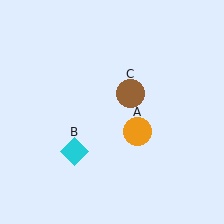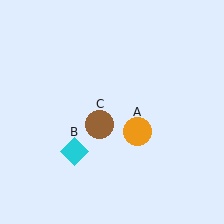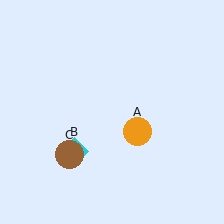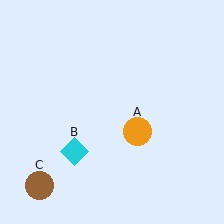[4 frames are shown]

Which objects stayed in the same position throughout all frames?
Orange circle (object A) and cyan diamond (object B) remained stationary.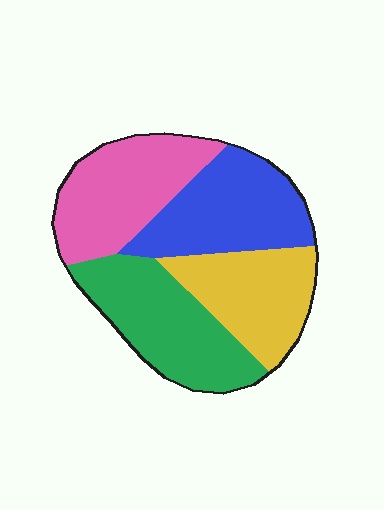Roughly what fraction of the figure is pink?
Pink covers around 25% of the figure.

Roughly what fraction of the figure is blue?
Blue takes up about one quarter (1/4) of the figure.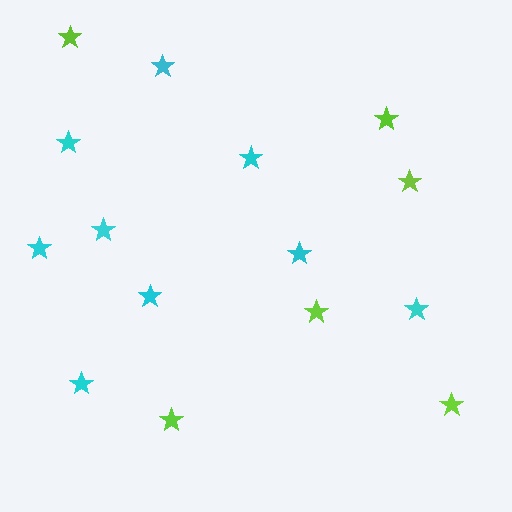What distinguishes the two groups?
There are 2 groups: one group of lime stars (6) and one group of cyan stars (9).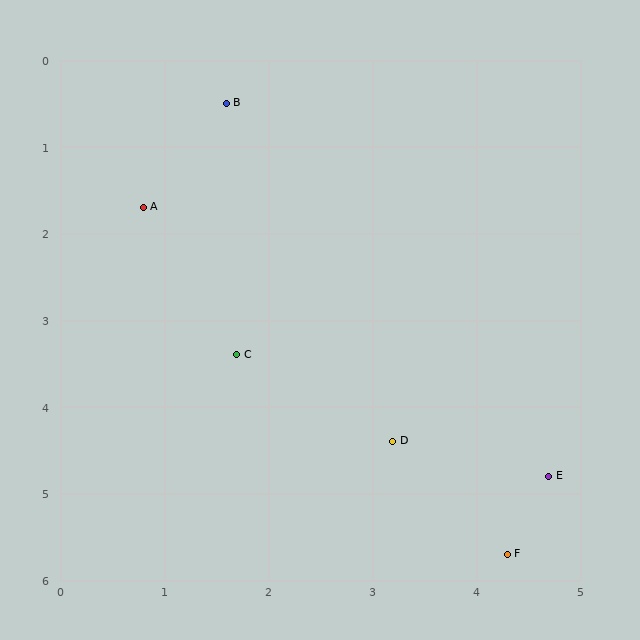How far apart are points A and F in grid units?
Points A and F are about 5.3 grid units apart.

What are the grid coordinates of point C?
Point C is at approximately (1.7, 3.4).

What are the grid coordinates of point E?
Point E is at approximately (4.7, 4.8).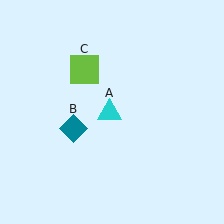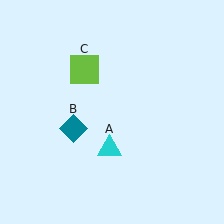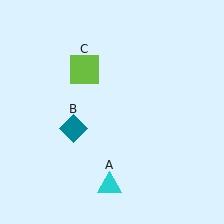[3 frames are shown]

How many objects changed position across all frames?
1 object changed position: cyan triangle (object A).